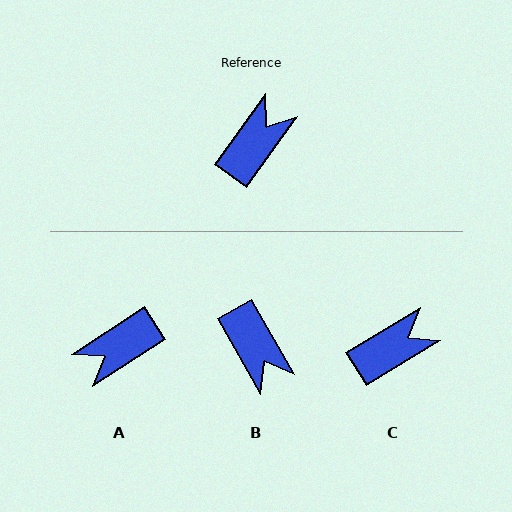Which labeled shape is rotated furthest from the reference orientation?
A, about 159 degrees away.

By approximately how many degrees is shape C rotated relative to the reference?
Approximately 23 degrees clockwise.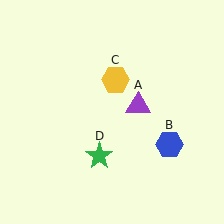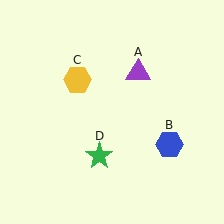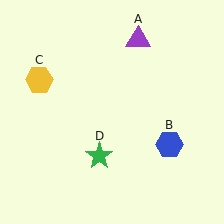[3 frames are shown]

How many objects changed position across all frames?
2 objects changed position: purple triangle (object A), yellow hexagon (object C).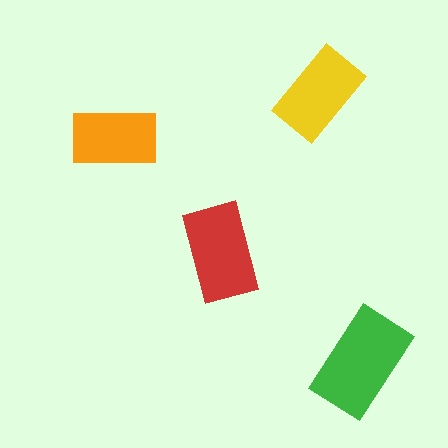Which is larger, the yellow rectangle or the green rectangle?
The green one.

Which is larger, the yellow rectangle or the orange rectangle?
The yellow one.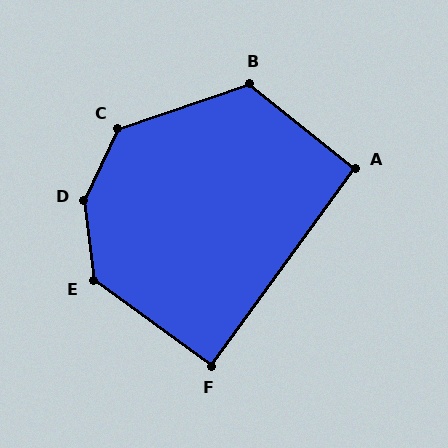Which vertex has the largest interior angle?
D, at approximately 147 degrees.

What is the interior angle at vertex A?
Approximately 93 degrees (approximately right).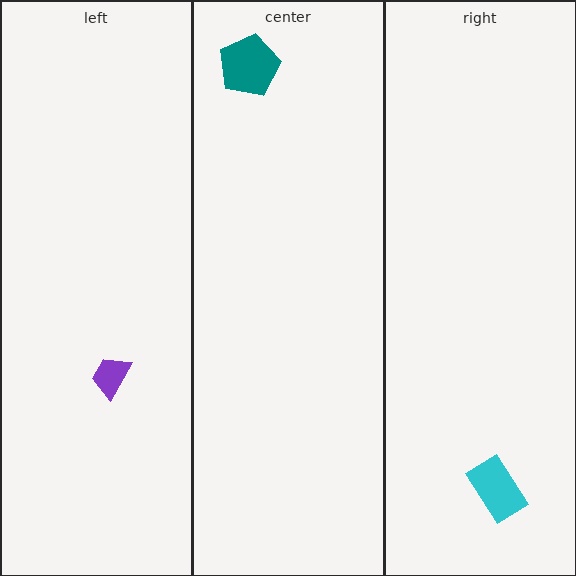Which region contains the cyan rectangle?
The right region.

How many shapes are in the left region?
1.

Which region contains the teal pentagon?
The center region.